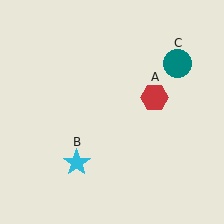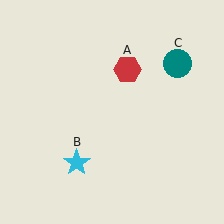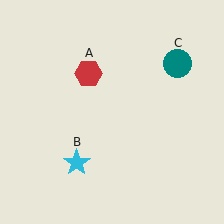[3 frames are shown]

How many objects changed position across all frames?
1 object changed position: red hexagon (object A).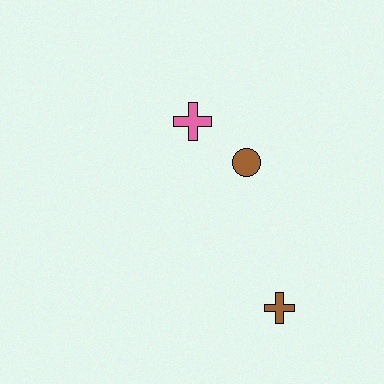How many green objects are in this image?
There are no green objects.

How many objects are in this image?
There are 3 objects.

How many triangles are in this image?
There are no triangles.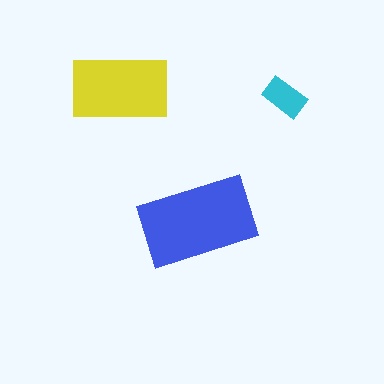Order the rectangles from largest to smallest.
the blue one, the yellow one, the cyan one.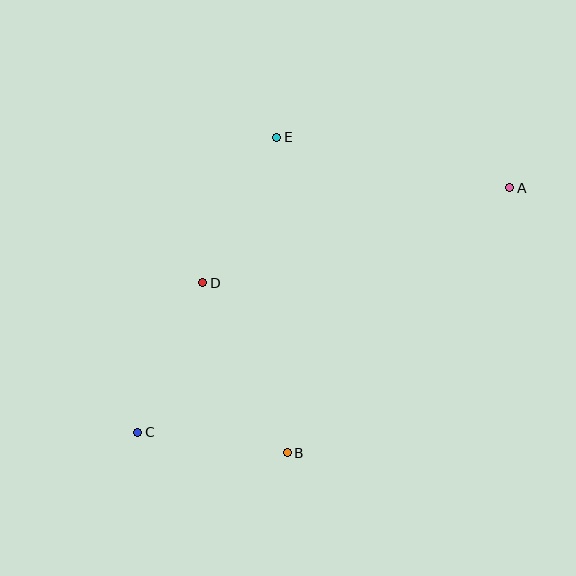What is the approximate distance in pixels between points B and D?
The distance between B and D is approximately 190 pixels.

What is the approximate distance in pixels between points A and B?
The distance between A and B is approximately 346 pixels.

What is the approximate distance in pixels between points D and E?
The distance between D and E is approximately 163 pixels.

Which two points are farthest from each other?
Points A and C are farthest from each other.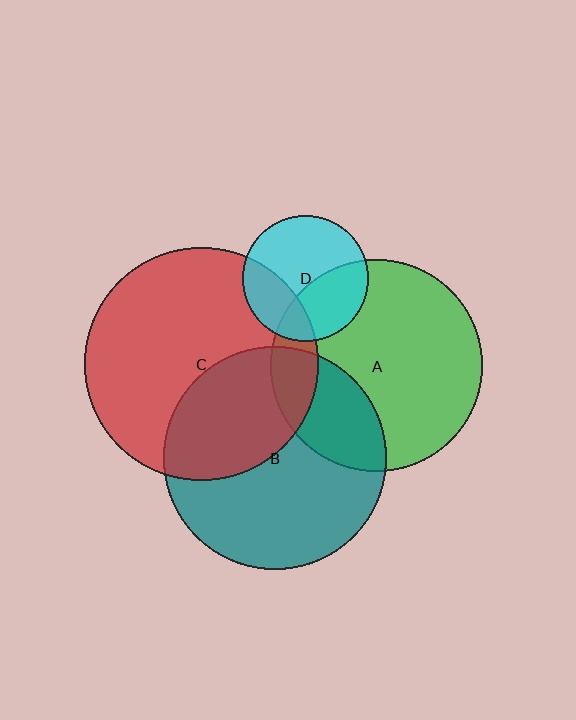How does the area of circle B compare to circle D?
Approximately 3.1 times.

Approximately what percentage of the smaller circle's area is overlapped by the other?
Approximately 15%.